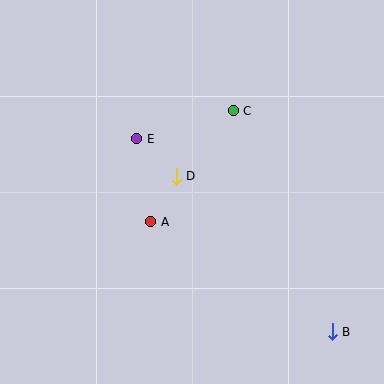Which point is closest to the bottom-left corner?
Point A is closest to the bottom-left corner.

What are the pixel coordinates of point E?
Point E is at (137, 139).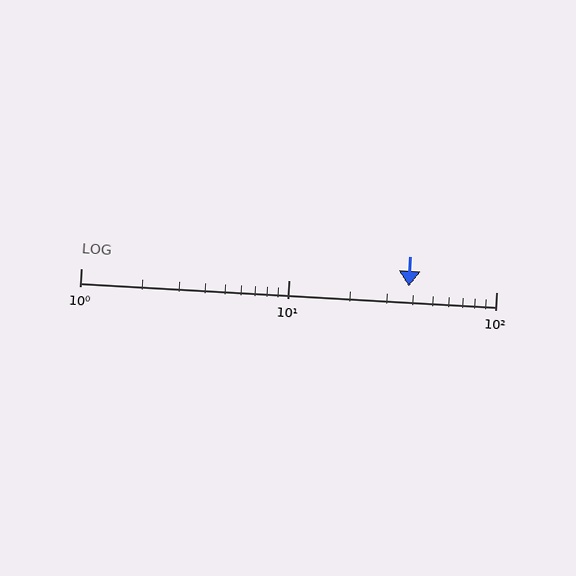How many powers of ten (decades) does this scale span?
The scale spans 2 decades, from 1 to 100.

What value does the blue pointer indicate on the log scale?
The pointer indicates approximately 38.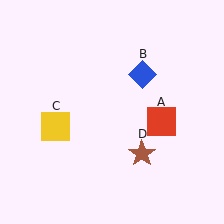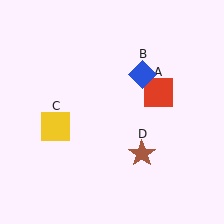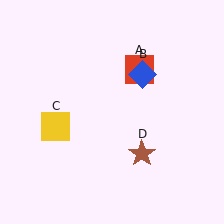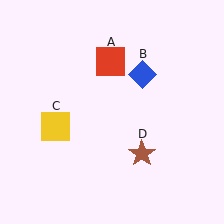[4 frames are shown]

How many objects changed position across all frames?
1 object changed position: red square (object A).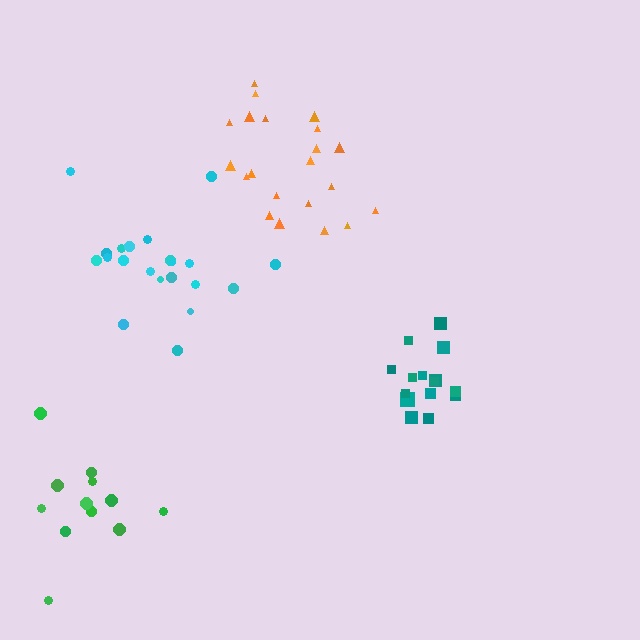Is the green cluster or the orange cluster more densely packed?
Orange.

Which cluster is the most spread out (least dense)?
Green.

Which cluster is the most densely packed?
Teal.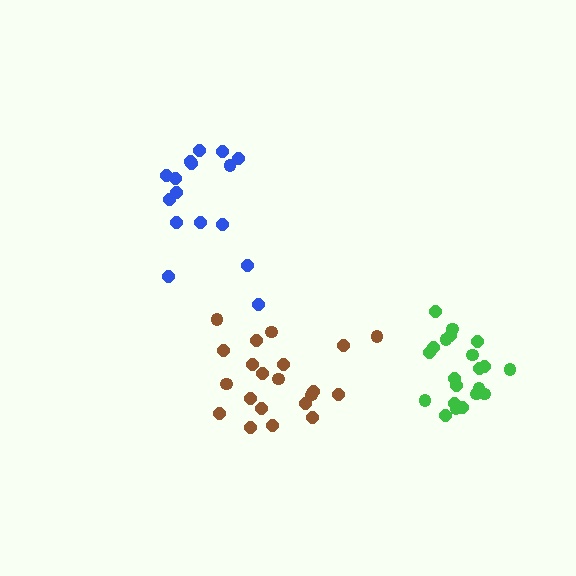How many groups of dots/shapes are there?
There are 3 groups.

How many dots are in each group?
Group 1: 16 dots, Group 2: 21 dots, Group 3: 21 dots (58 total).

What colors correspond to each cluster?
The clusters are colored: blue, green, brown.